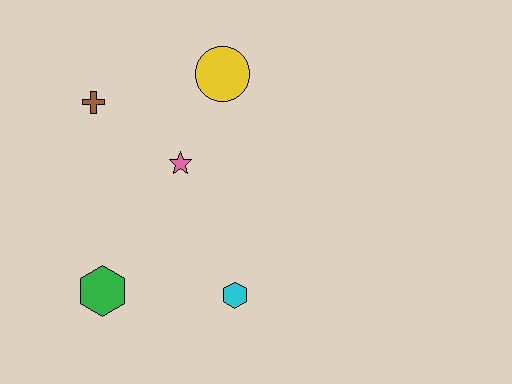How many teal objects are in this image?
There are no teal objects.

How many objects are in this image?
There are 5 objects.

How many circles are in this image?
There is 1 circle.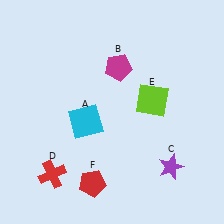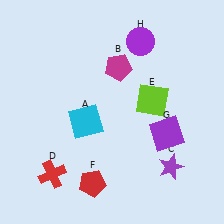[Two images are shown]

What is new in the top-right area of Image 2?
A purple circle (H) was added in the top-right area of Image 2.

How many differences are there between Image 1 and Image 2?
There are 2 differences between the two images.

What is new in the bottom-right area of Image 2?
A purple square (G) was added in the bottom-right area of Image 2.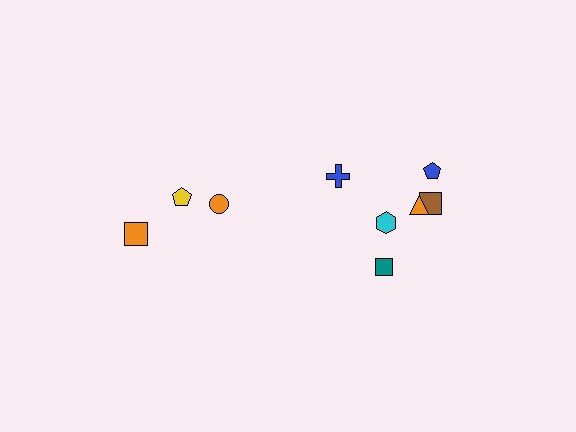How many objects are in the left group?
There are 3 objects.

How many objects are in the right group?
There are 6 objects.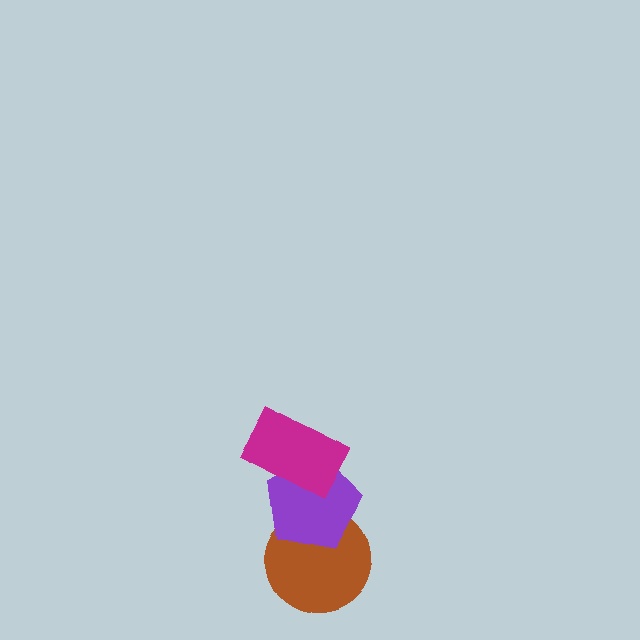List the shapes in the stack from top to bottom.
From top to bottom: the magenta rectangle, the purple pentagon, the brown circle.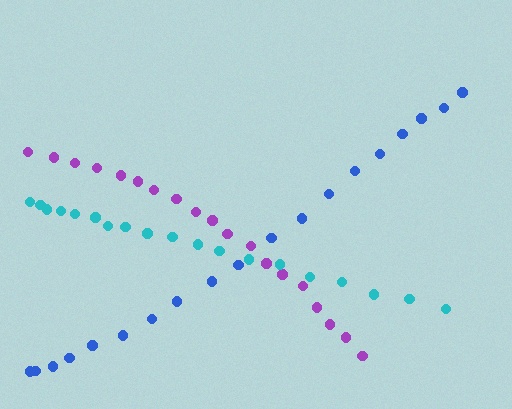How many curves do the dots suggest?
There are 3 distinct paths.